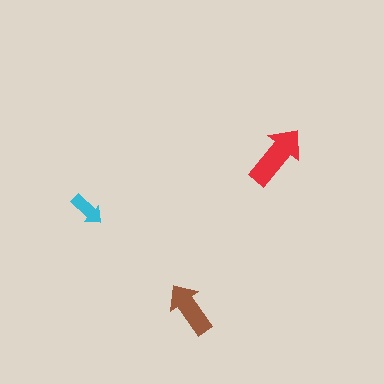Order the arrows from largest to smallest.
the red one, the brown one, the cyan one.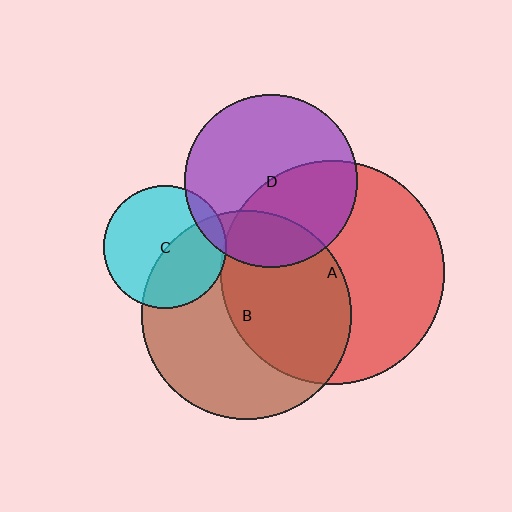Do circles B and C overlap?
Yes.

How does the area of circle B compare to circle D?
Approximately 1.5 times.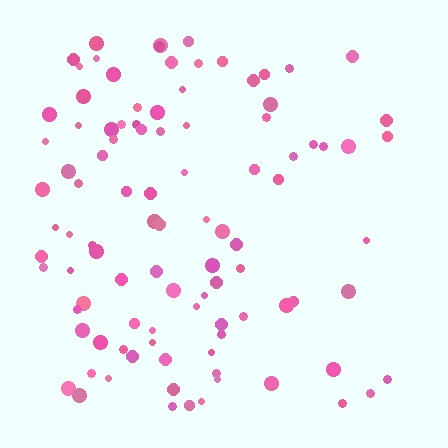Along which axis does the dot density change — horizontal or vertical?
Horizontal.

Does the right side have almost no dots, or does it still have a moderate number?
Still a moderate number, just noticeably fewer than the left.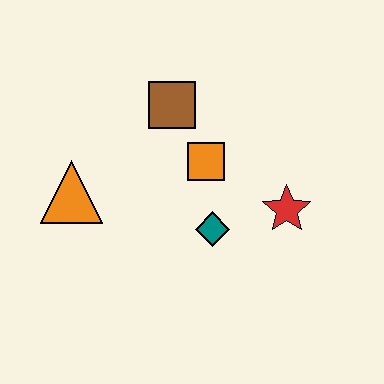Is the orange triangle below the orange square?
Yes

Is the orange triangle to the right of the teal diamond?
No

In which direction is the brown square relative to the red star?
The brown square is to the left of the red star.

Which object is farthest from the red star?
The orange triangle is farthest from the red star.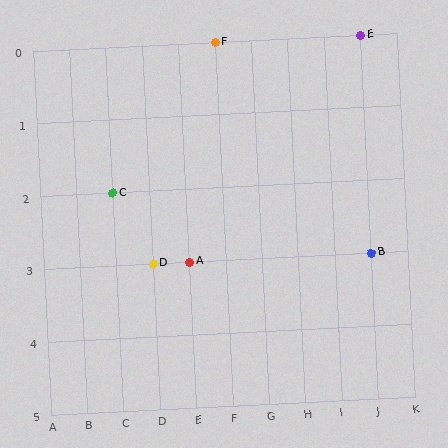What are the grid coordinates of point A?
Point A is at grid coordinates (E, 3).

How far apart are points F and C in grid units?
Points F and C are 3 columns and 2 rows apart (about 3.6 grid units diagonally).